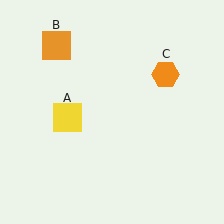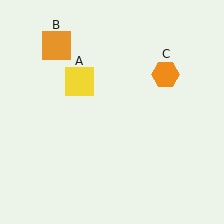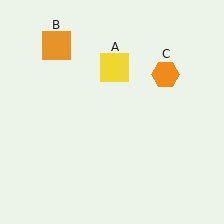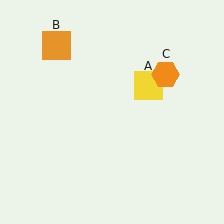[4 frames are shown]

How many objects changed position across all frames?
1 object changed position: yellow square (object A).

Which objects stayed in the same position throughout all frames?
Orange square (object B) and orange hexagon (object C) remained stationary.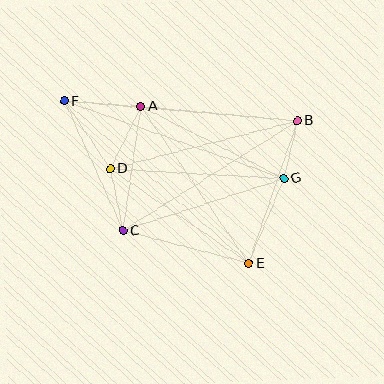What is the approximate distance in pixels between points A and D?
The distance between A and D is approximately 70 pixels.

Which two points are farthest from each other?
Points E and F are farthest from each other.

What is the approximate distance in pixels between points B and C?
The distance between B and C is approximately 206 pixels.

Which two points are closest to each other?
Points B and G are closest to each other.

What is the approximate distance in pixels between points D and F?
The distance between D and F is approximately 82 pixels.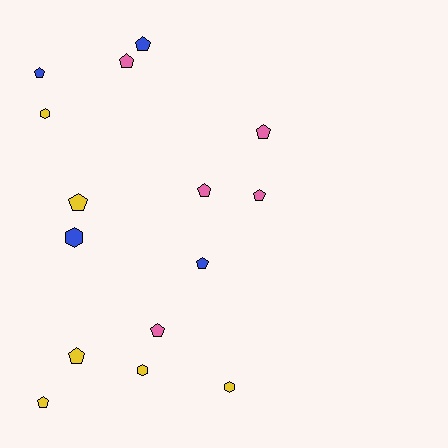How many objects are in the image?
There are 15 objects.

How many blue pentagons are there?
There are 3 blue pentagons.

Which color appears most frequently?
Yellow, with 6 objects.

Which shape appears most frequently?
Pentagon, with 11 objects.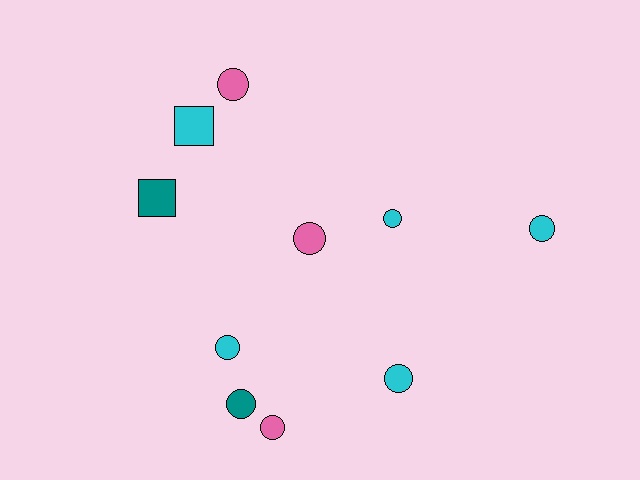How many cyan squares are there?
There is 1 cyan square.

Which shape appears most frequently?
Circle, with 8 objects.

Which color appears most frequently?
Cyan, with 5 objects.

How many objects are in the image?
There are 10 objects.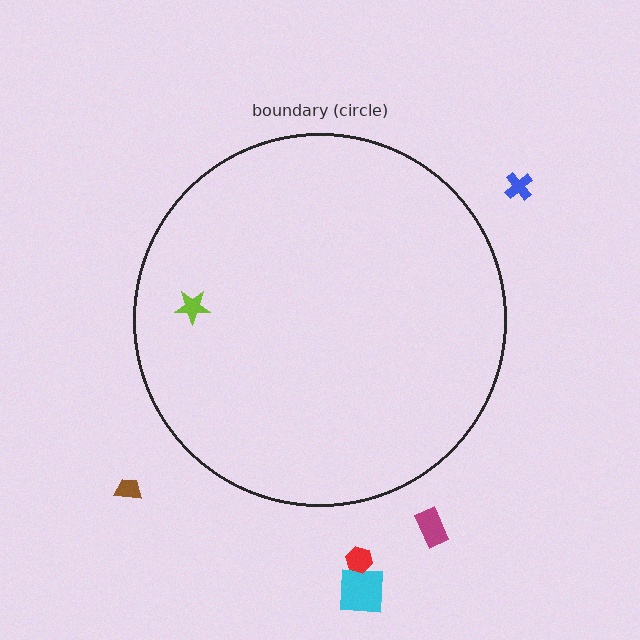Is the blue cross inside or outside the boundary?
Outside.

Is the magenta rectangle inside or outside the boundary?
Outside.